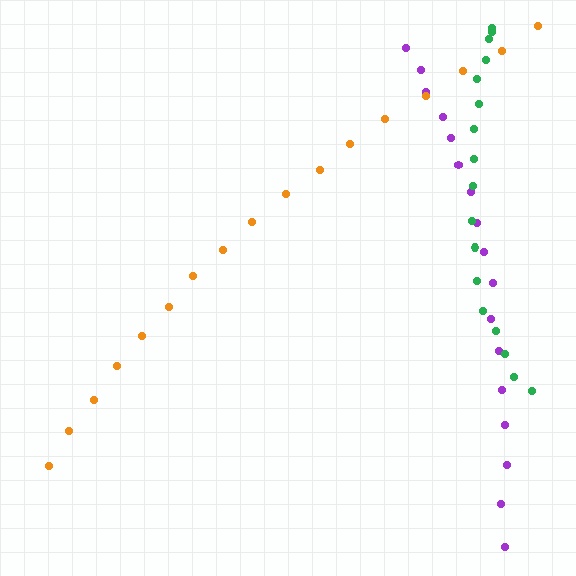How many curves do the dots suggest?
There are 3 distinct paths.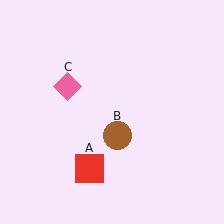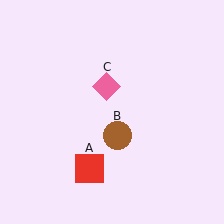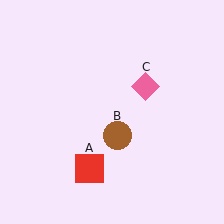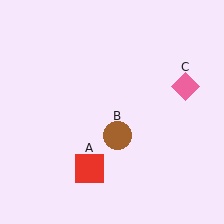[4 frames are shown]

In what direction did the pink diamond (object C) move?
The pink diamond (object C) moved right.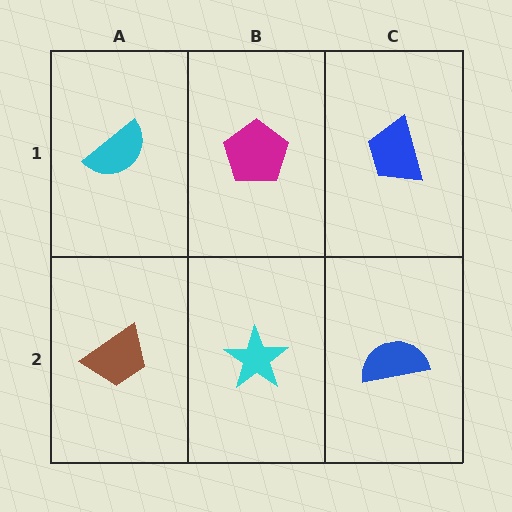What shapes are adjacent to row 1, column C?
A blue semicircle (row 2, column C), a magenta pentagon (row 1, column B).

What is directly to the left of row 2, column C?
A cyan star.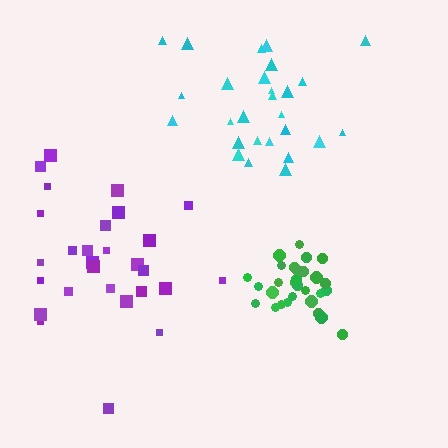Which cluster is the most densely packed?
Green.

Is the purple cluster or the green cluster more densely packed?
Green.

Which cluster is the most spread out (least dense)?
Purple.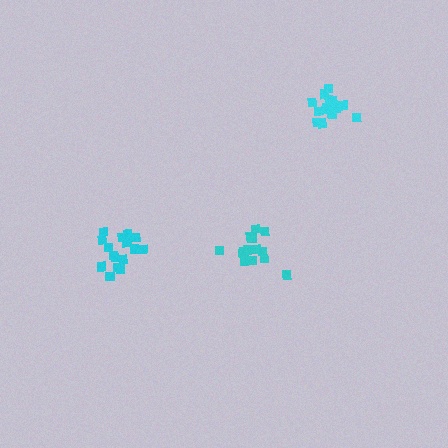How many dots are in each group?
Group 1: 17 dots, Group 2: 14 dots, Group 3: 17 dots (48 total).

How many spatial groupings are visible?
There are 3 spatial groupings.